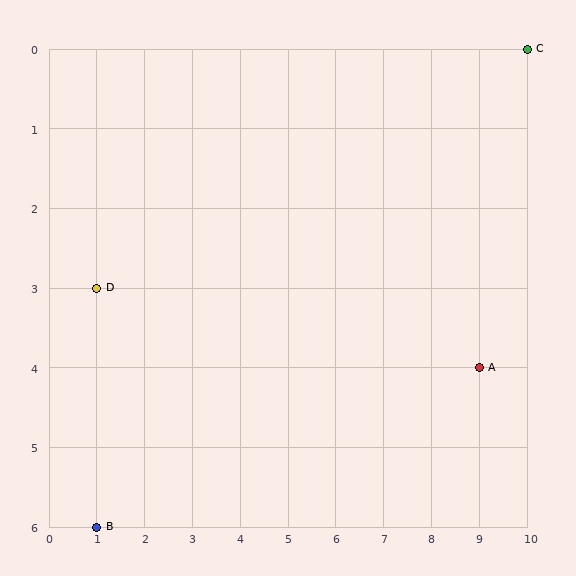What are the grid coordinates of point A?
Point A is at grid coordinates (9, 4).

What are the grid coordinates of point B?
Point B is at grid coordinates (1, 6).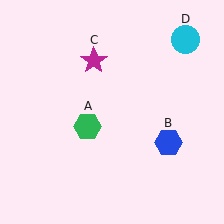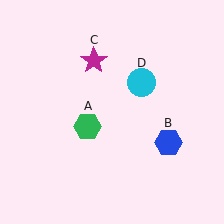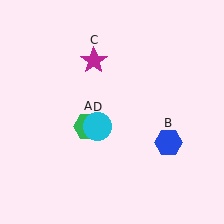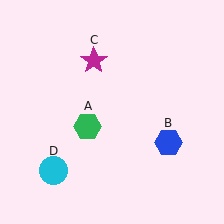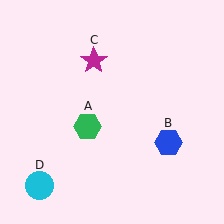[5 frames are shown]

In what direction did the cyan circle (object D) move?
The cyan circle (object D) moved down and to the left.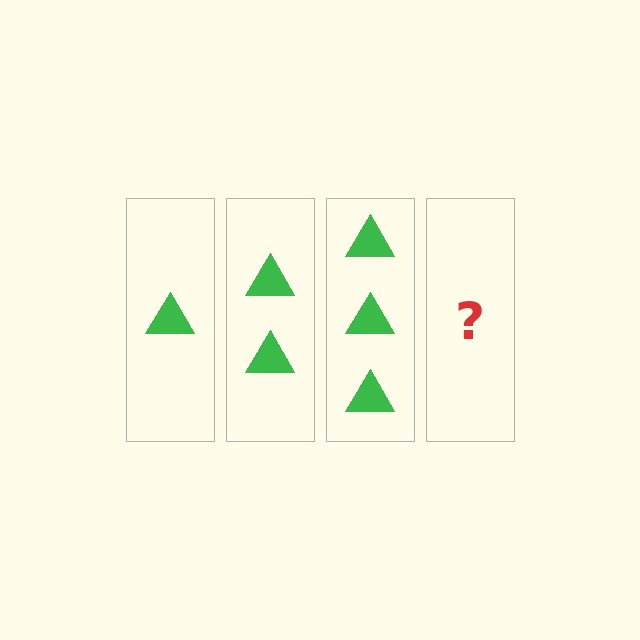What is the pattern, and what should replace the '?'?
The pattern is that each step adds one more triangle. The '?' should be 4 triangles.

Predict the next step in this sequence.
The next step is 4 triangles.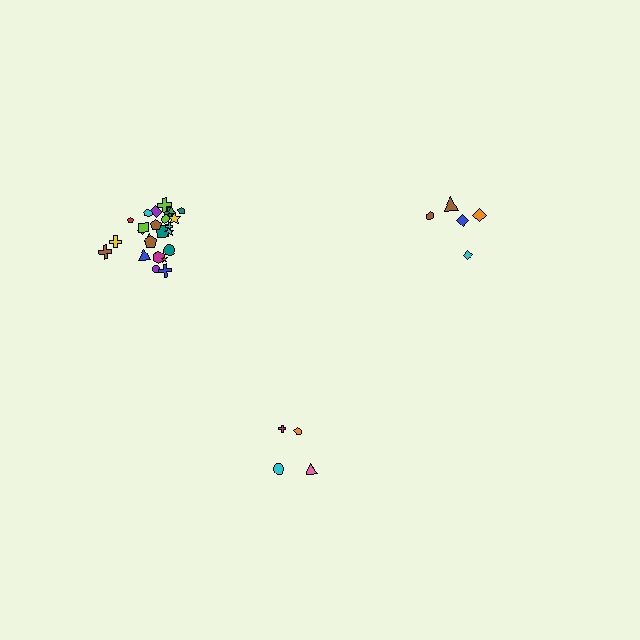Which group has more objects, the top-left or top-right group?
The top-left group.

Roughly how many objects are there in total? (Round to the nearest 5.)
Roughly 35 objects in total.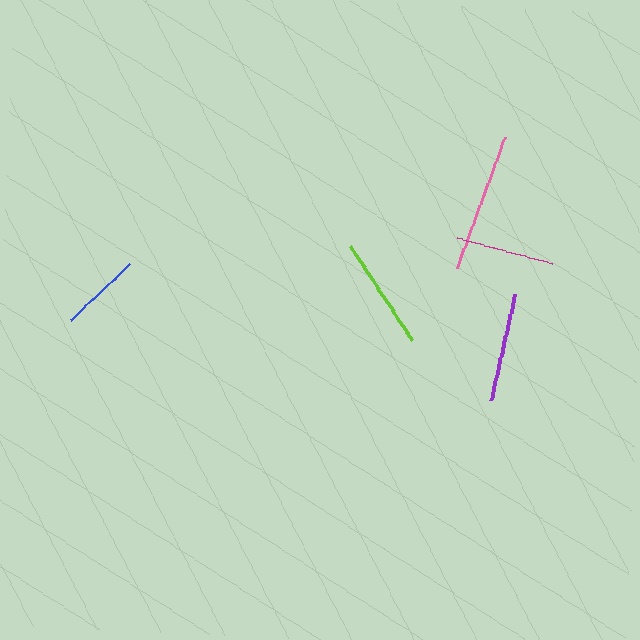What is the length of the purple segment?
The purple segment is approximately 108 pixels long.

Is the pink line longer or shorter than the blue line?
The pink line is longer than the blue line.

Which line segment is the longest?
The pink line is the longest at approximately 140 pixels.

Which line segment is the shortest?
The blue line is the shortest at approximately 82 pixels.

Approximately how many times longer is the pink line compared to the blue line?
The pink line is approximately 1.7 times the length of the blue line.